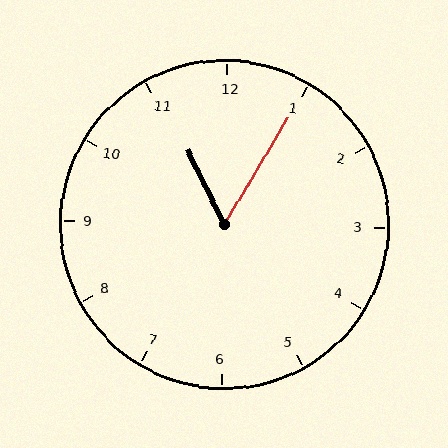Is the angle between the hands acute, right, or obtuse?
It is acute.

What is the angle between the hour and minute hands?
Approximately 58 degrees.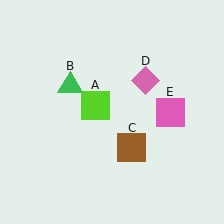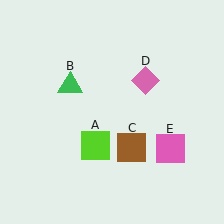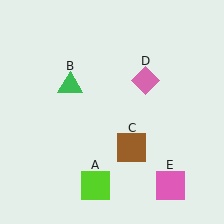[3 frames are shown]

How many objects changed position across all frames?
2 objects changed position: lime square (object A), pink square (object E).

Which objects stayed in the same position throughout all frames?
Green triangle (object B) and brown square (object C) and pink diamond (object D) remained stationary.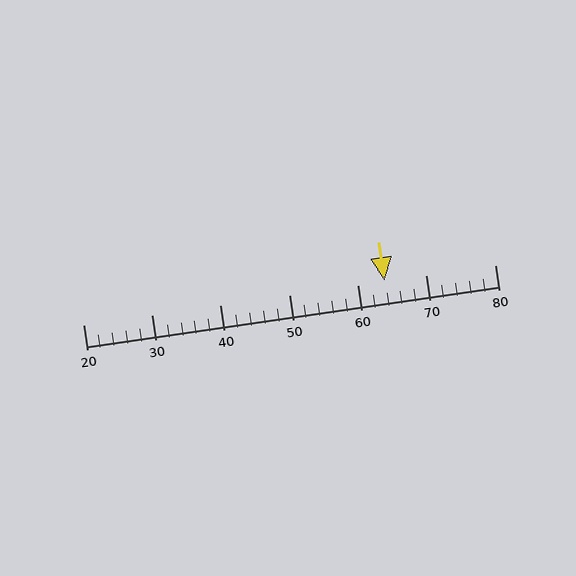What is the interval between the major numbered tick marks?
The major tick marks are spaced 10 units apart.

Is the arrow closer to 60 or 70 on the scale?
The arrow is closer to 60.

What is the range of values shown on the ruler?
The ruler shows values from 20 to 80.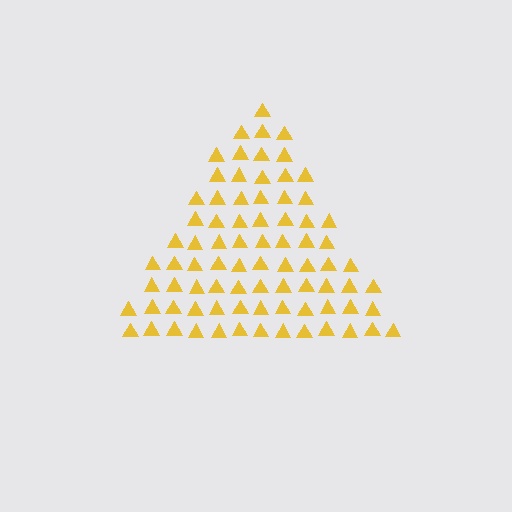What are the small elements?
The small elements are triangles.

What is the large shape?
The large shape is a triangle.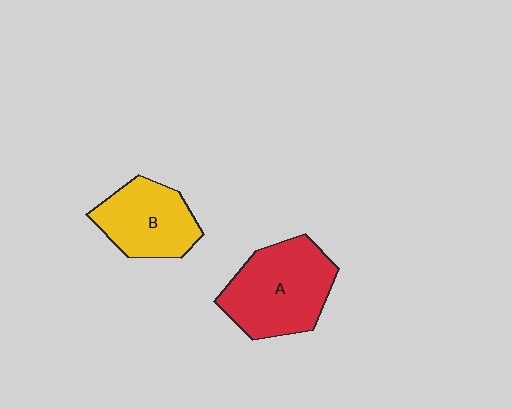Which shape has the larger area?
Shape A (red).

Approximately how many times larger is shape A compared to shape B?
Approximately 1.3 times.